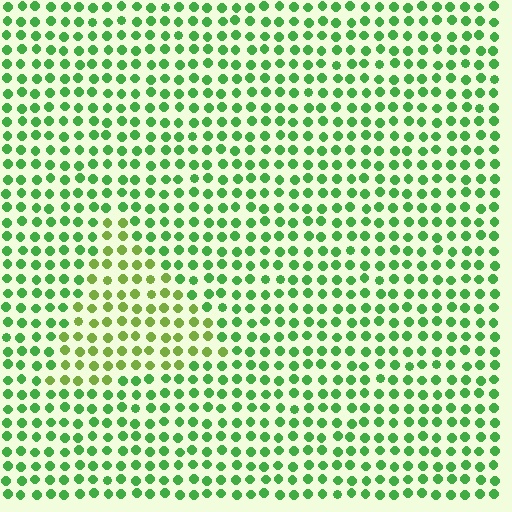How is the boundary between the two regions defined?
The boundary is defined purely by a slight shift in hue (about 33 degrees). Spacing, size, and orientation are identical on both sides.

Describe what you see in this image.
The image is filled with small green elements in a uniform arrangement. A triangle-shaped region is visible where the elements are tinted to a slightly different hue, forming a subtle color boundary.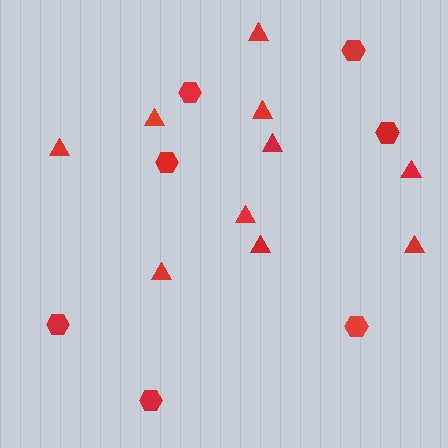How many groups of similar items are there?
There are 2 groups: one group of triangles (10) and one group of hexagons (7).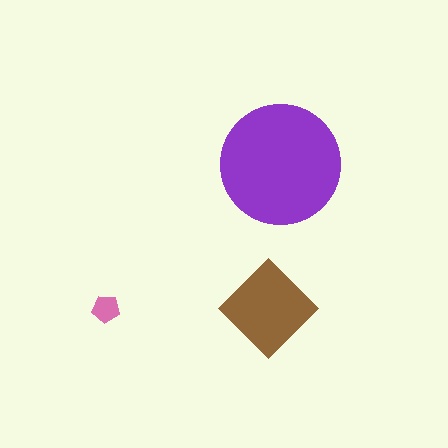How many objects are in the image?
There are 3 objects in the image.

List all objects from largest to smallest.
The purple circle, the brown diamond, the pink pentagon.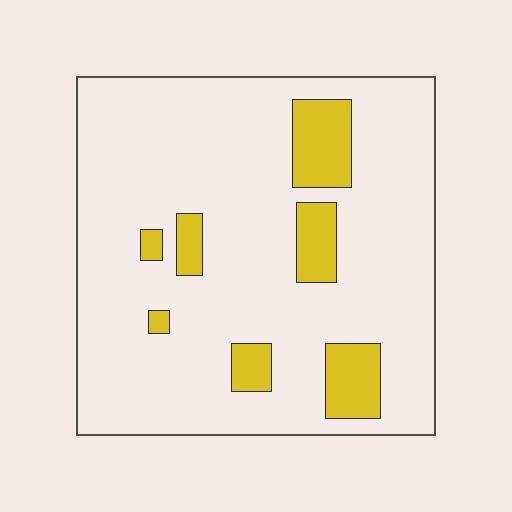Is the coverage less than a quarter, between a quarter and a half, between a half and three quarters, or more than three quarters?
Less than a quarter.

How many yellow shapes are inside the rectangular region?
7.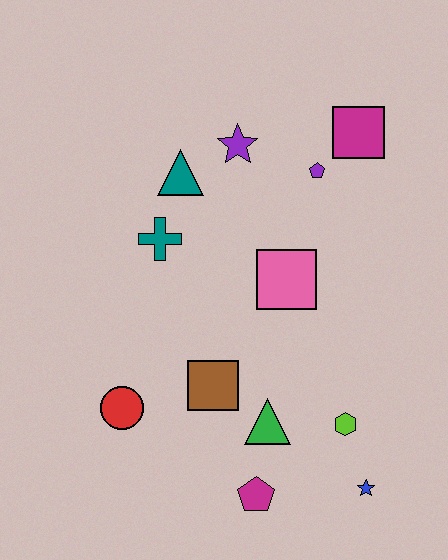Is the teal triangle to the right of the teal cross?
Yes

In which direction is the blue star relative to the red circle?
The blue star is to the right of the red circle.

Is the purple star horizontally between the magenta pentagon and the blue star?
No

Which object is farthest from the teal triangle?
The blue star is farthest from the teal triangle.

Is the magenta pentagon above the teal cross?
No